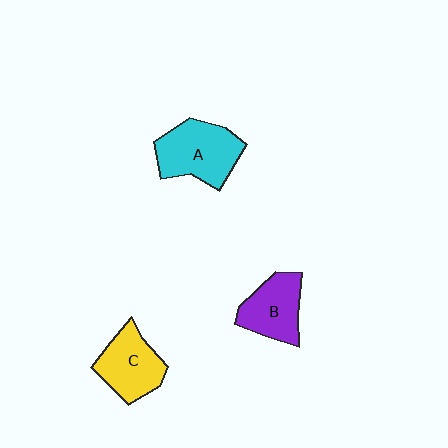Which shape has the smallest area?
Shape B (purple).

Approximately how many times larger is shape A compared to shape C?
Approximately 1.2 times.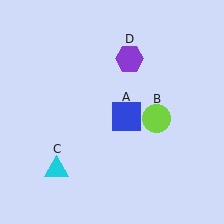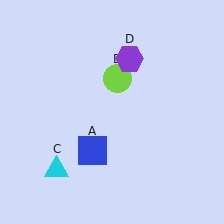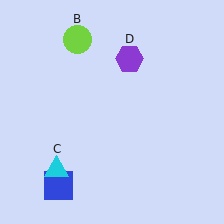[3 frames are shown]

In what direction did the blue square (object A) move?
The blue square (object A) moved down and to the left.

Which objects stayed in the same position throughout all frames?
Cyan triangle (object C) and purple hexagon (object D) remained stationary.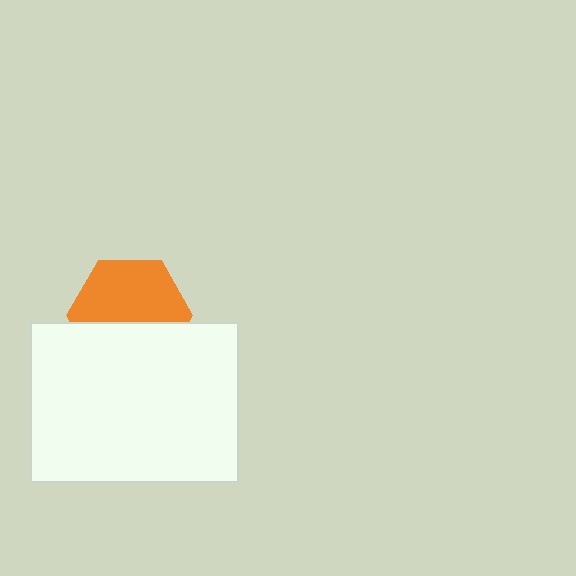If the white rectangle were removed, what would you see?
You would see the complete orange hexagon.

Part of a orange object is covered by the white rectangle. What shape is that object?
It is a hexagon.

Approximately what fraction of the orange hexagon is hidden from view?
Roughly 43% of the orange hexagon is hidden behind the white rectangle.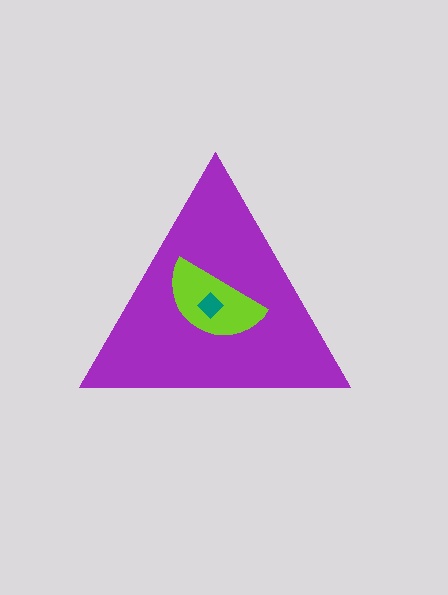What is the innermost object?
The teal diamond.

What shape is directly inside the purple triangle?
The lime semicircle.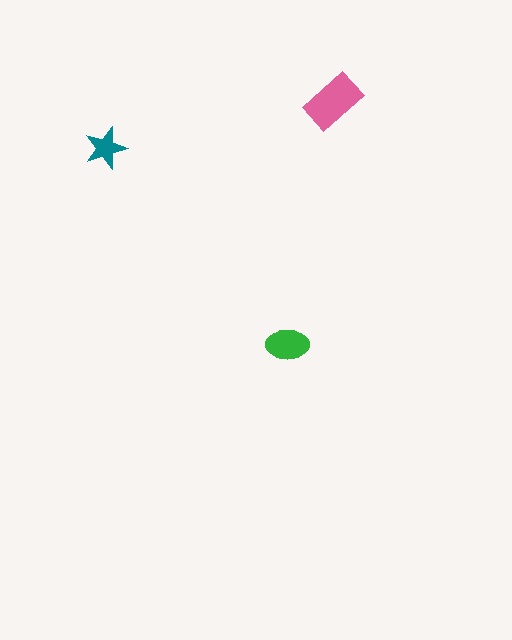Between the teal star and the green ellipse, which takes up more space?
The green ellipse.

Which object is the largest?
The pink rectangle.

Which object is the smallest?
The teal star.